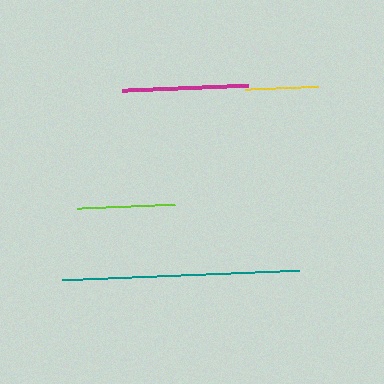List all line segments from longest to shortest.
From longest to shortest: teal, magenta, lime, yellow.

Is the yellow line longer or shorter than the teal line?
The teal line is longer than the yellow line.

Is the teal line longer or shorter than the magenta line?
The teal line is longer than the magenta line.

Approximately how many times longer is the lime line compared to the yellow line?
The lime line is approximately 1.3 times the length of the yellow line.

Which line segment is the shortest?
The yellow line is the shortest at approximately 73 pixels.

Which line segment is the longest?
The teal line is the longest at approximately 238 pixels.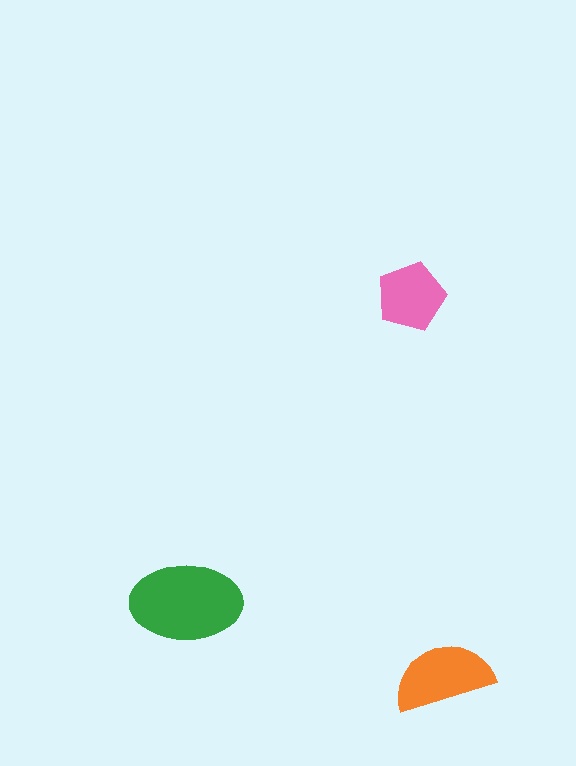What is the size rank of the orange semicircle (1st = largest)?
2nd.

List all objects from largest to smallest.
The green ellipse, the orange semicircle, the pink pentagon.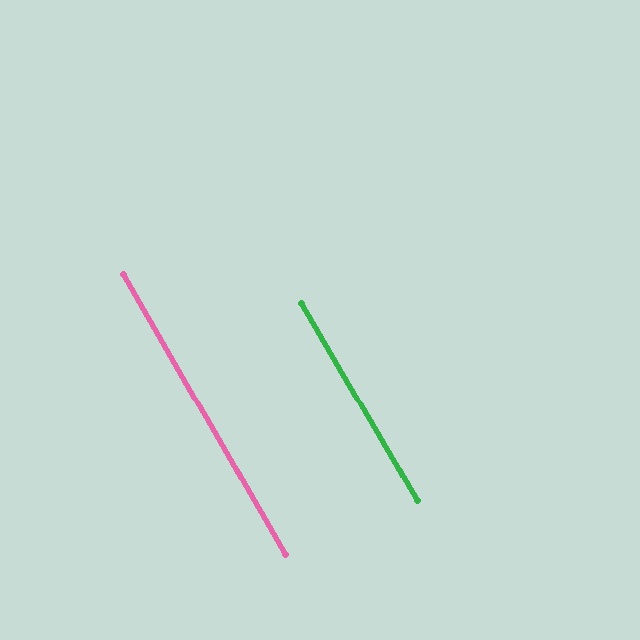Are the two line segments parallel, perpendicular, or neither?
Parallel — their directions differ by only 0.4°.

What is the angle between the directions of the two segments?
Approximately 0 degrees.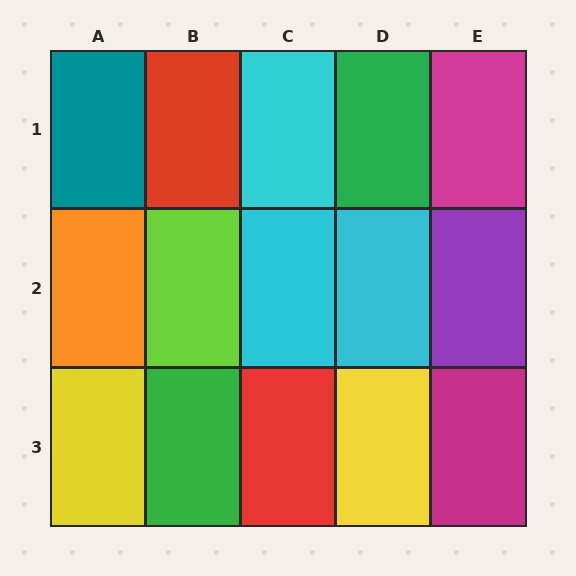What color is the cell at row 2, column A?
Orange.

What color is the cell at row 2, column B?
Lime.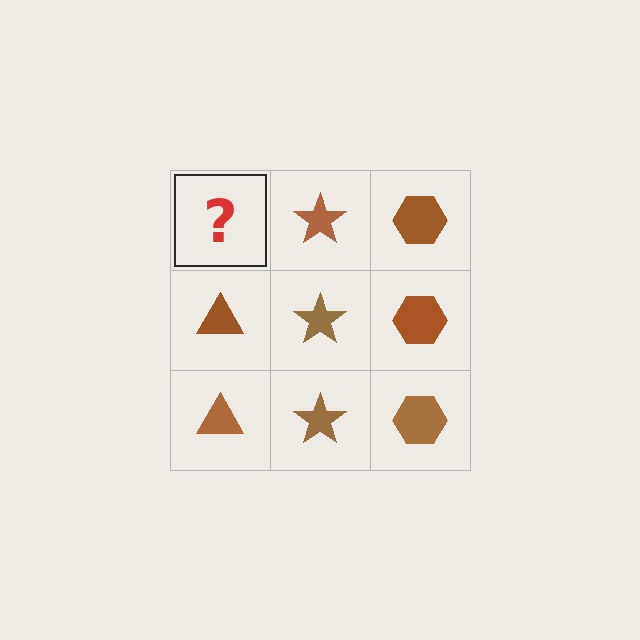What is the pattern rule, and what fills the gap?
The rule is that each column has a consistent shape. The gap should be filled with a brown triangle.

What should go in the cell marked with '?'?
The missing cell should contain a brown triangle.